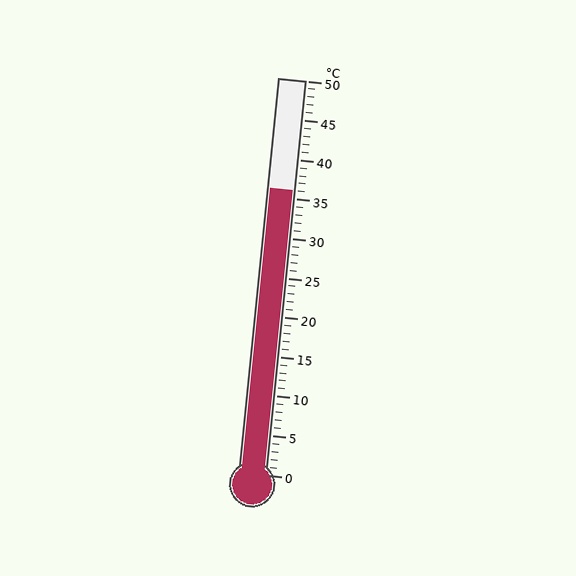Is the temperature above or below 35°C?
The temperature is above 35°C.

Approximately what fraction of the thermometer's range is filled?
The thermometer is filled to approximately 70% of its range.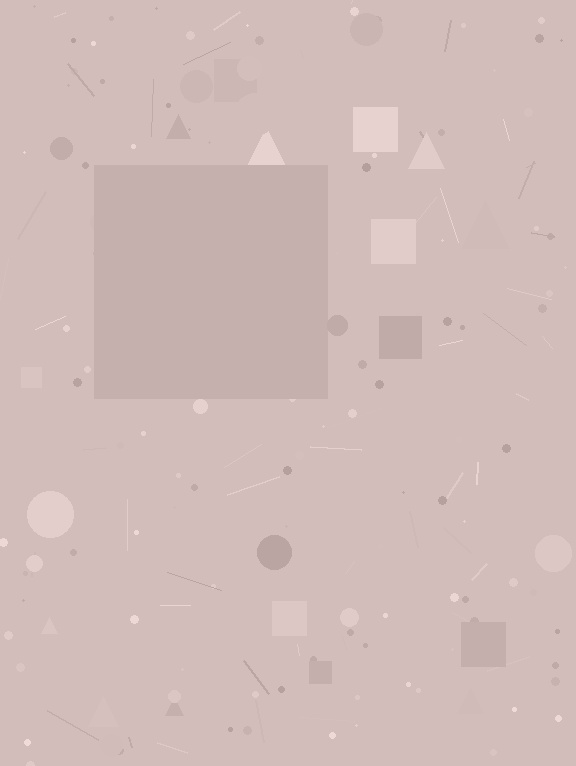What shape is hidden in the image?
A square is hidden in the image.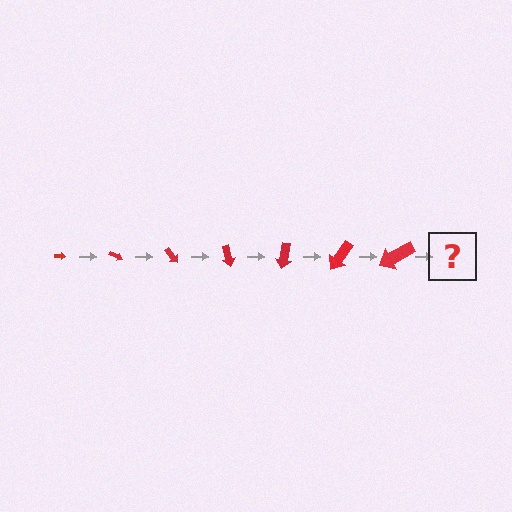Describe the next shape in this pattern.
It should be an arrow, larger than the previous one and rotated 175 degrees from the start.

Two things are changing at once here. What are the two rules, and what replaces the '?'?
The two rules are that the arrow grows larger each step and it rotates 25 degrees each step. The '?' should be an arrow, larger than the previous one and rotated 175 degrees from the start.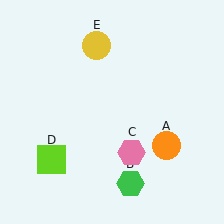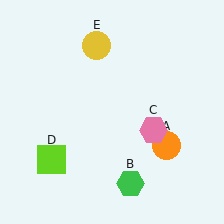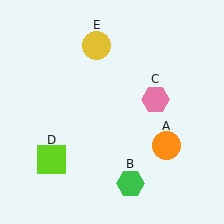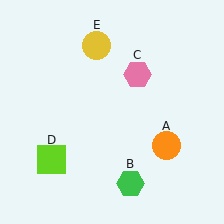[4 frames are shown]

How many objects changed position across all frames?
1 object changed position: pink hexagon (object C).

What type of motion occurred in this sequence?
The pink hexagon (object C) rotated counterclockwise around the center of the scene.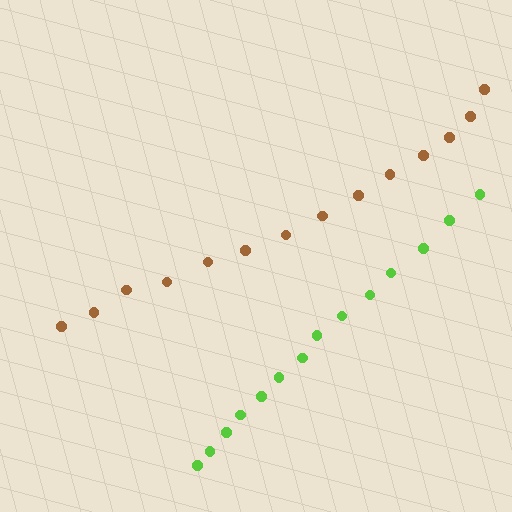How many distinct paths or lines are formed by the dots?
There are 2 distinct paths.